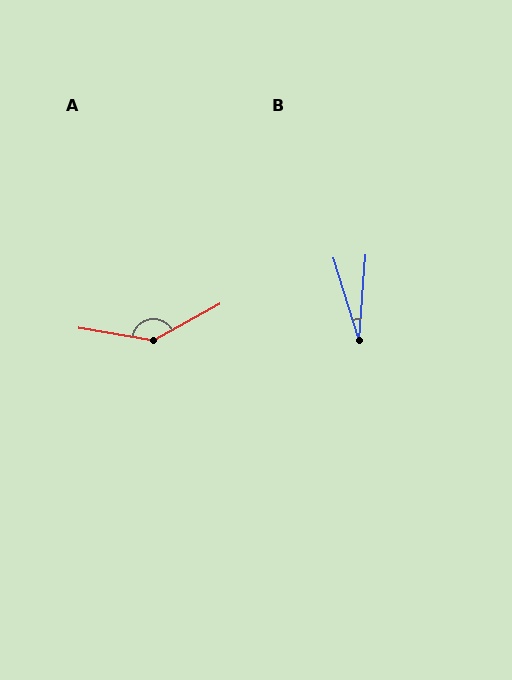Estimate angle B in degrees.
Approximately 22 degrees.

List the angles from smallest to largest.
B (22°), A (142°).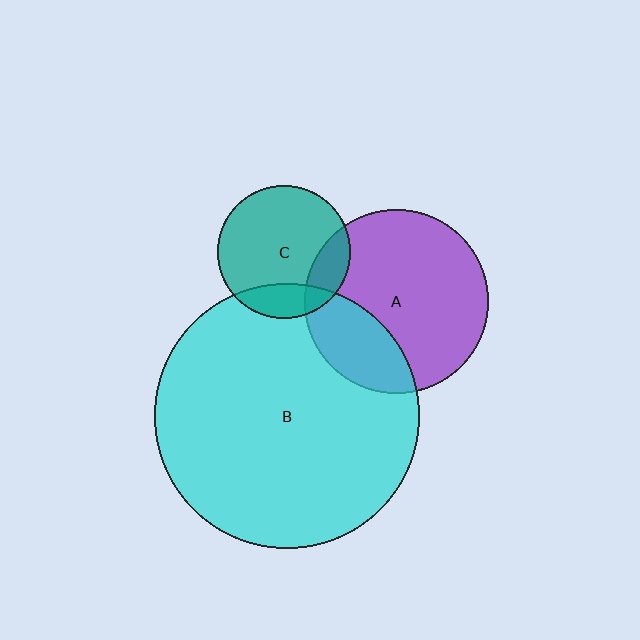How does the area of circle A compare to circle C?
Approximately 1.9 times.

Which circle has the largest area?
Circle B (cyan).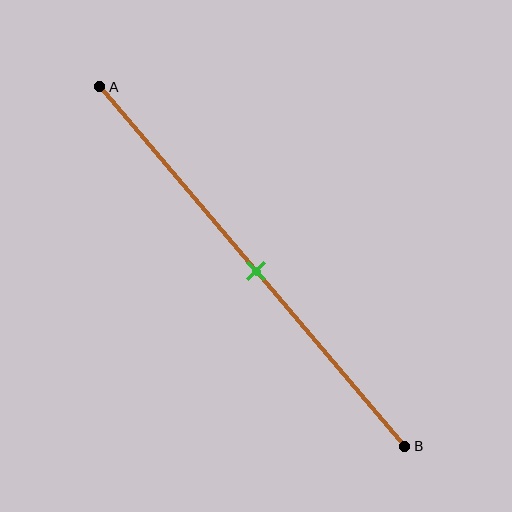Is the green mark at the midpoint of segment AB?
Yes, the mark is approximately at the midpoint.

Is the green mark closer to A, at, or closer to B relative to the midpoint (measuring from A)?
The green mark is approximately at the midpoint of segment AB.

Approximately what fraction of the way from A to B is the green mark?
The green mark is approximately 50% of the way from A to B.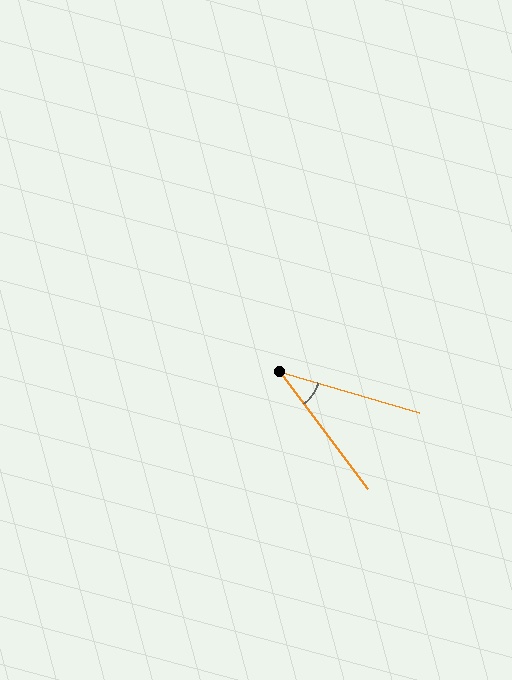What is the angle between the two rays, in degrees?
Approximately 37 degrees.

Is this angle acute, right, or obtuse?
It is acute.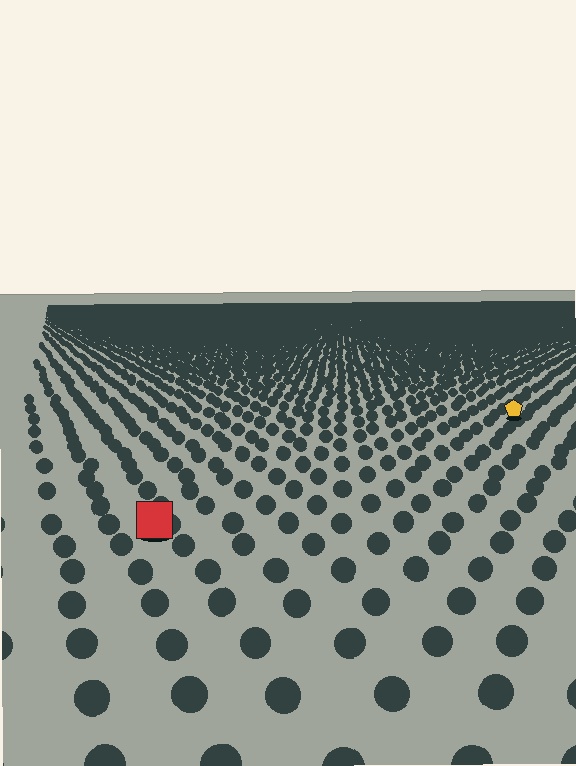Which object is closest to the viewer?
The red square is closest. The texture marks near it are larger and more spread out.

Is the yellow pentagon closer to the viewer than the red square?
No. The red square is closer — you can tell from the texture gradient: the ground texture is coarser near it.